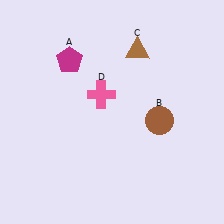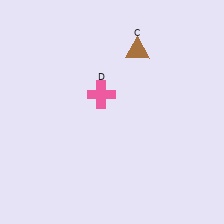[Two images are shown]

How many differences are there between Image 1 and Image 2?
There are 2 differences between the two images.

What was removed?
The brown circle (B), the magenta pentagon (A) were removed in Image 2.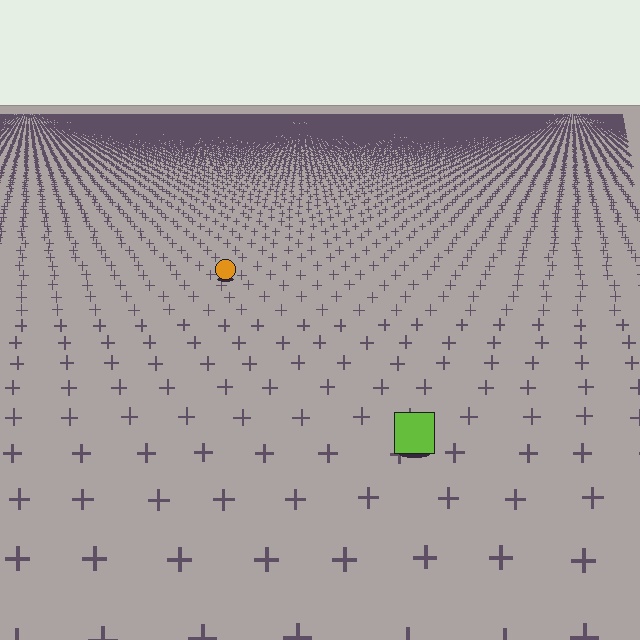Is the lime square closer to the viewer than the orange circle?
Yes. The lime square is closer — you can tell from the texture gradient: the ground texture is coarser near it.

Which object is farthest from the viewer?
The orange circle is farthest from the viewer. It appears smaller and the ground texture around it is denser.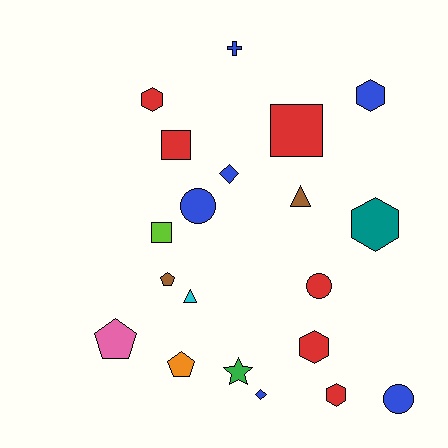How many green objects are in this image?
There is 1 green object.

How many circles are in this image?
There are 3 circles.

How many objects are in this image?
There are 20 objects.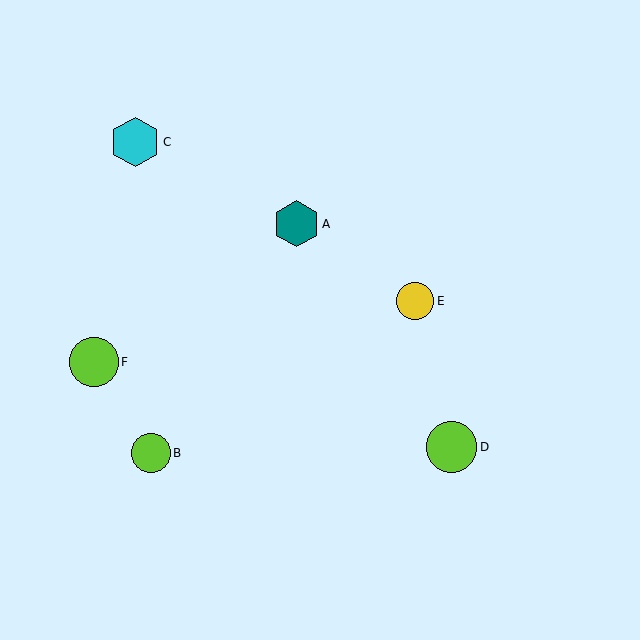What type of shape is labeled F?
Shape F is a lime circle.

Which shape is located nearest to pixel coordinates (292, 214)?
The teal hexagon (labeled A) at (297, 224) is nearest to that location.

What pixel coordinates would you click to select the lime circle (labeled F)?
Click at (94, 362) to select the lime circle F.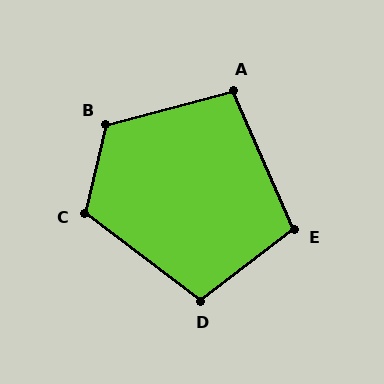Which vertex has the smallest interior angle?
A, at approximately 99 degrees.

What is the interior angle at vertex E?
Approximately 103 degrees (obtuse).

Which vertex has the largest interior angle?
B, at approximately 118 degrees.